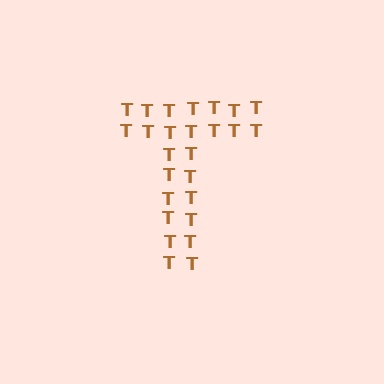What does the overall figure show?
The overall figure shows the letter T.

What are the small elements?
The small elements are letter T's.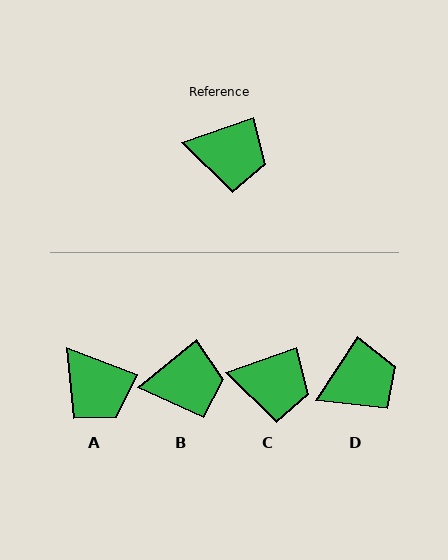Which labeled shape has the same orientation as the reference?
C.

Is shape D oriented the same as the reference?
No, it is off by about 38 degrees.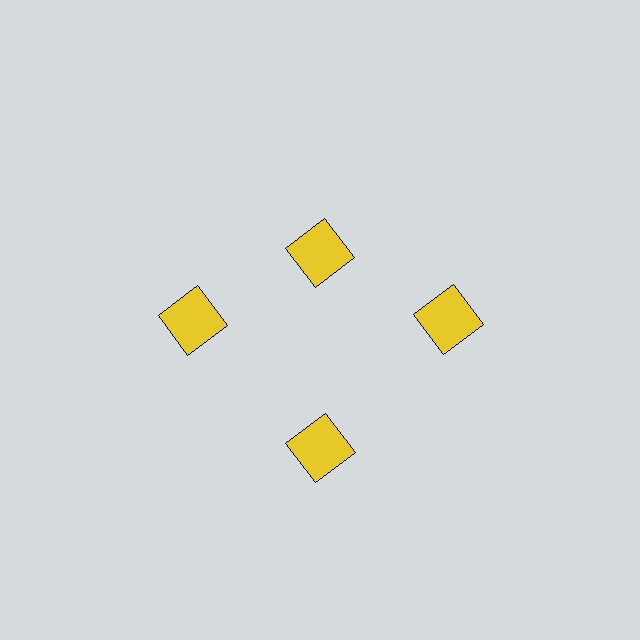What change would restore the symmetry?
The symmetry would be restored by moving it outward, back onto the ring so that all 4 squares sit at equal angles and equal distance from the center.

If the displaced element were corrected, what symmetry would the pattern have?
It would have 4-fold rotational symmetry — the pattern would map onto itself every 90 degrees.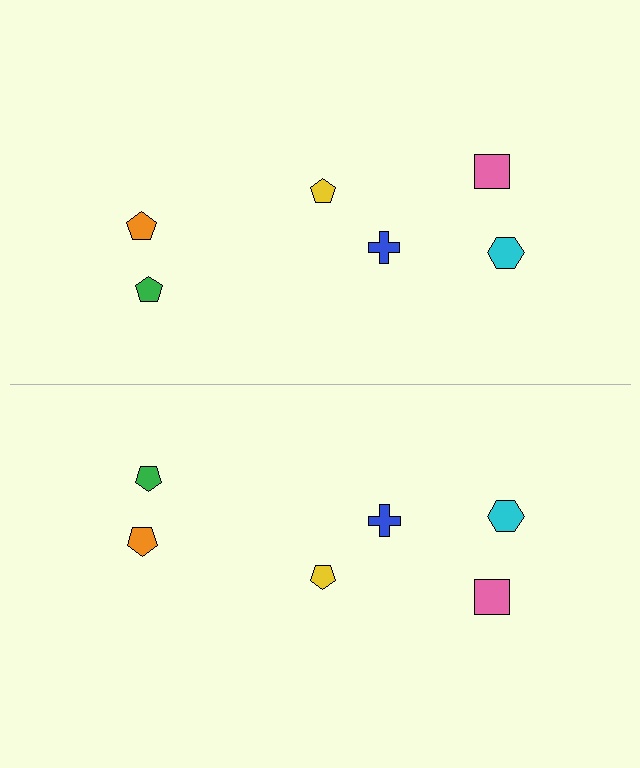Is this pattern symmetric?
Yes, this pattern has bilateral (reflection) symmetry.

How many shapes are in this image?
There are 12 shapes in this image.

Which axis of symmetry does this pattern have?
The pattern has a horizontal axis of symmetry running through the center of the image.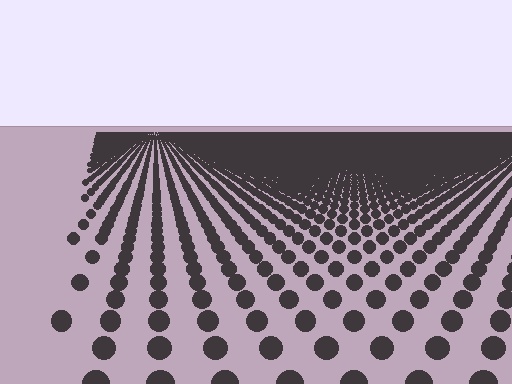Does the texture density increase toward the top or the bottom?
Density increases toward the top.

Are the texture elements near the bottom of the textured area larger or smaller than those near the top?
Larger. Near the bottom, elements are closer to the viewer and appear at a bigger on-screen size.